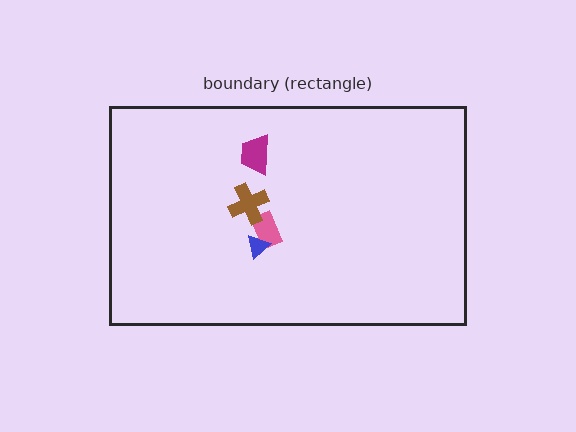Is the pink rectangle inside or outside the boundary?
Inside.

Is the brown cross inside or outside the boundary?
Inside.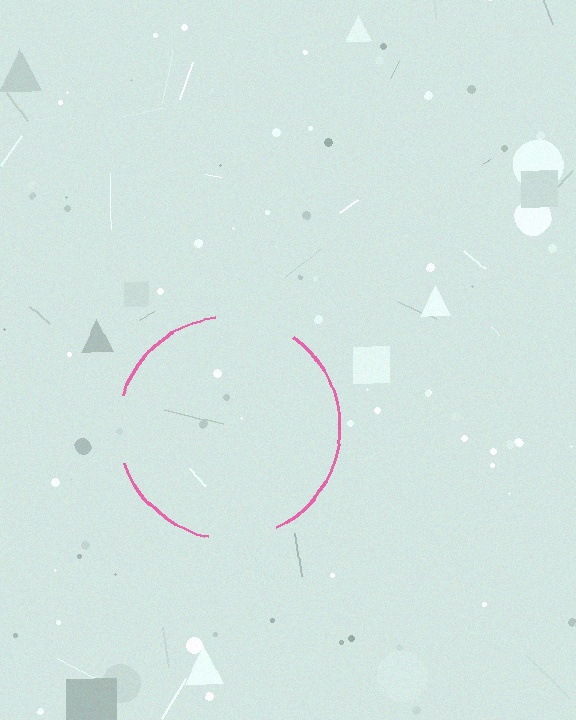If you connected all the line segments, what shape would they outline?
They would outline a circle.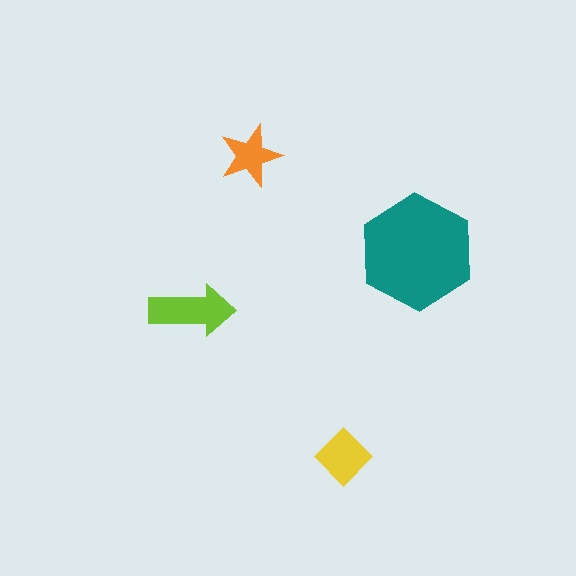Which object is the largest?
The teal hexagon.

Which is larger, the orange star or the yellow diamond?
The yellow diamond.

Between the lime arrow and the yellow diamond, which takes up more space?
The lime arrow.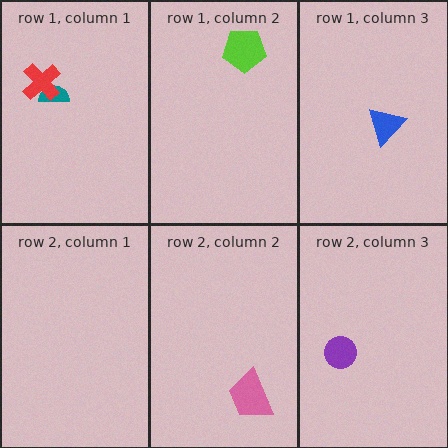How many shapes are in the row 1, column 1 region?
2.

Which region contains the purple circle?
The row 2, column 3 region.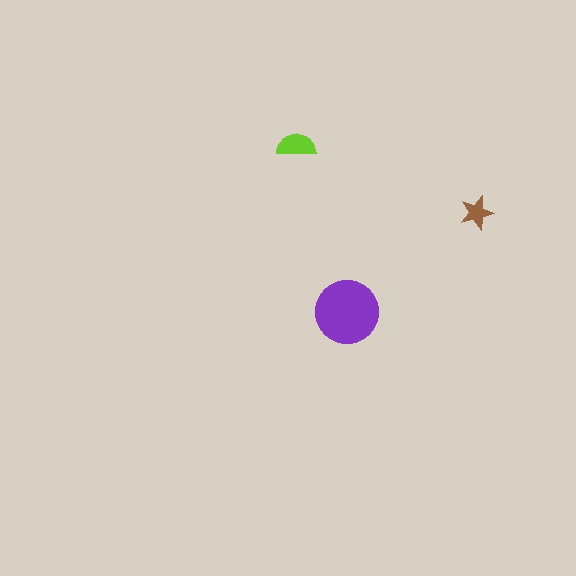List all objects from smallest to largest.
The brown star, the lime semicircle, the purple circle.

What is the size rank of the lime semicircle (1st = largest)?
2nd.